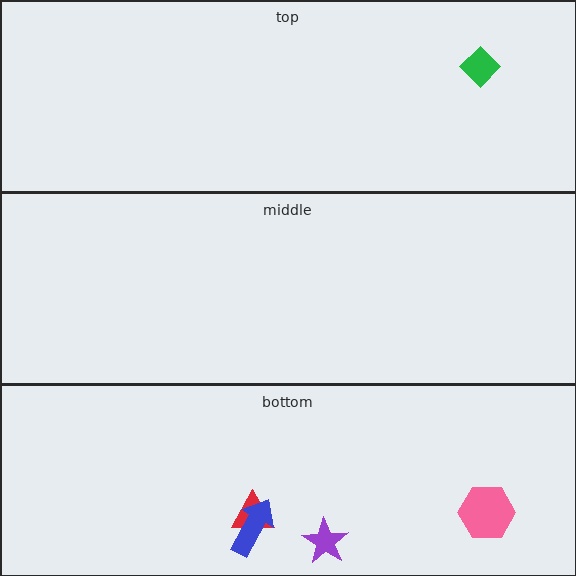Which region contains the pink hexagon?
The bottom region.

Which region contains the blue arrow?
The bottom region.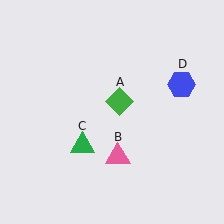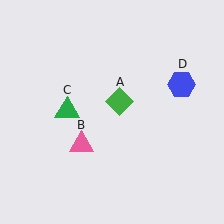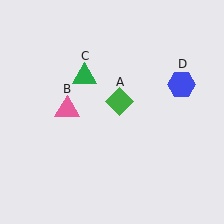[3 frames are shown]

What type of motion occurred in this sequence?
The pink triangle (object B), green triangle (object C) rotated clockwise around the center of the scene.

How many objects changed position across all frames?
2 objects changed position: pink triangle (object B), green triangle (object C).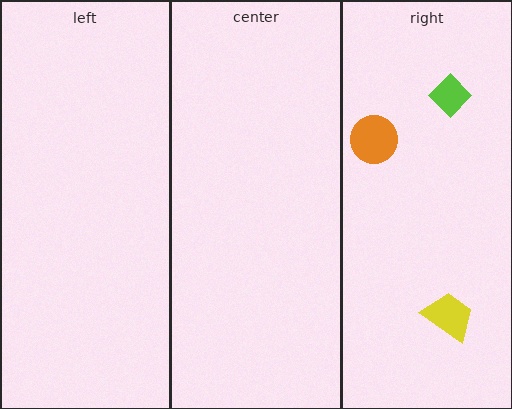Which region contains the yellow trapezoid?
The right region.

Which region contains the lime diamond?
The right region.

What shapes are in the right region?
The orange circle, the lime diamond, the yellow trapezoid.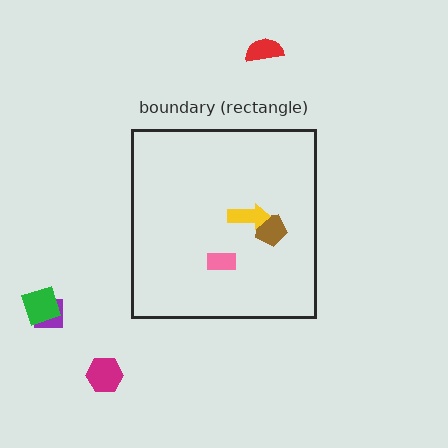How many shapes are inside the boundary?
3 inside, 4 outside.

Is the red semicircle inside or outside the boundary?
Outside.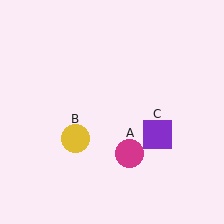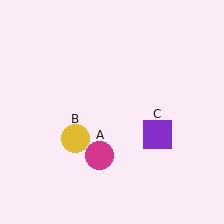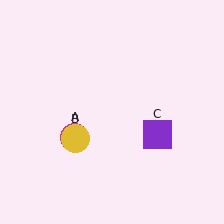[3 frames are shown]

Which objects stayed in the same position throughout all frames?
Yellow circle (object B) and purple square (object C) remained stationary.